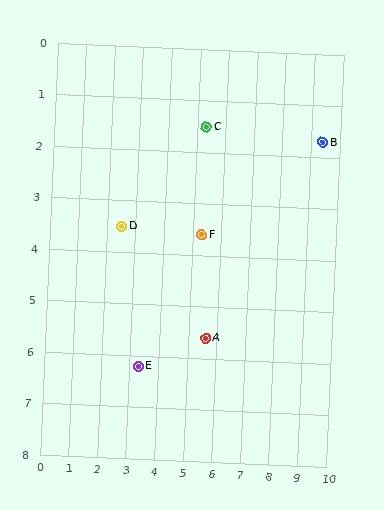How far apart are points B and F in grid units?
Points B and F are about 4.5 grid units apart.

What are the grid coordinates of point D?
Point D is at approximately (2.5, 3.5).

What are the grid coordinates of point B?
Point B is at approximately (9.4, 1.7).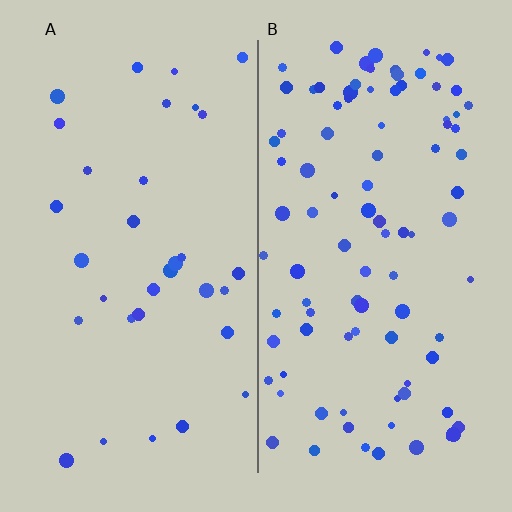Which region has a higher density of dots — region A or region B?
B (the right).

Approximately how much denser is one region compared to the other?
Approximately 2.9× — region B over region A.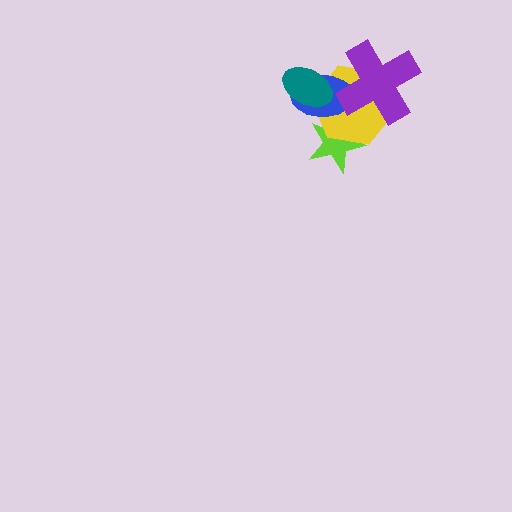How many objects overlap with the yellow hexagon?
4 objects overlap with the yellow hexagon.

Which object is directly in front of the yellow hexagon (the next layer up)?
The blue ellipse is directly in front of the yellow hexagon.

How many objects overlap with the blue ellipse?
4 objects overlap with the blue ellipse.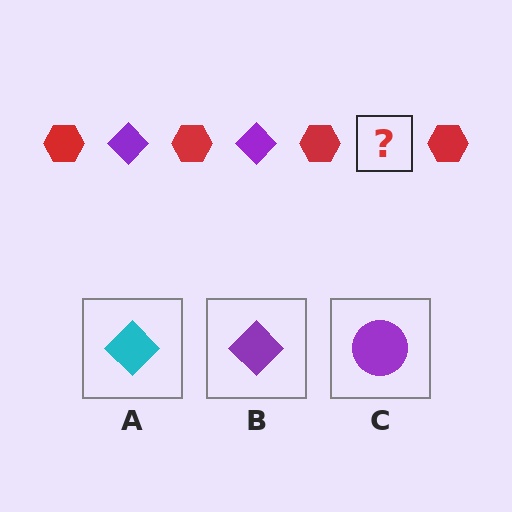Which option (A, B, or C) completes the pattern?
B.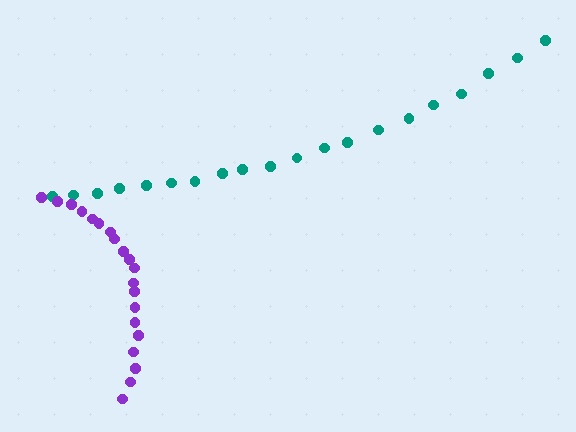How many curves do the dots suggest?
There are 2 distinct paths.